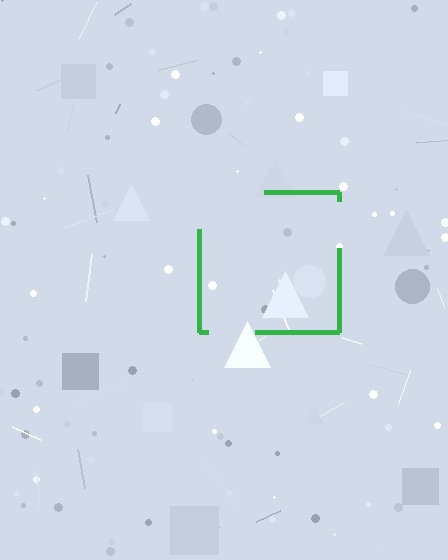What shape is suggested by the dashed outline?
The dashed outline suggests a square.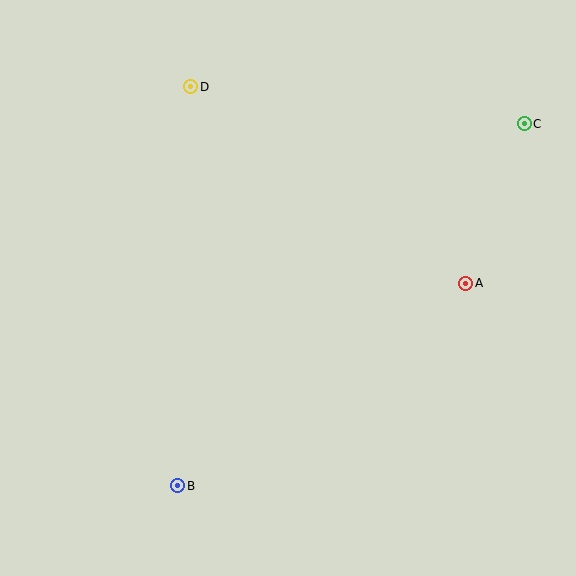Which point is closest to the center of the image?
Point A at (466, 283) is closest to the center.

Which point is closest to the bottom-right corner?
Point A is closest to the bottom-right corner.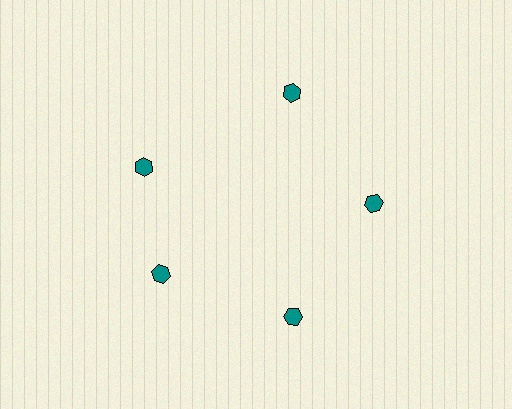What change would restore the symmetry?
The symmetry would be restored by rotating it back into even spacing with its neighbors so that all 5 hexagons sit at equal angles and equal distance from the center.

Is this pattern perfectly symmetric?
No. The 5 teal hexagons are arranged in a ring, but one element near the 10 o'clock position is rotated out of alignment along the ring, breaking the 5-fold rotational symmetry.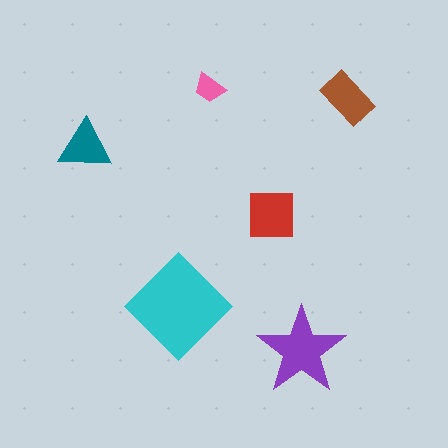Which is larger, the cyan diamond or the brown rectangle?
The cyan diamond.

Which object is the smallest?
The pink trapezoid.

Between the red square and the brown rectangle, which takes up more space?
The red square.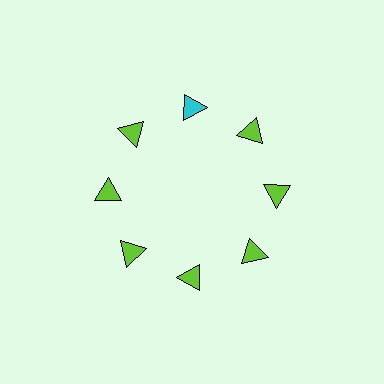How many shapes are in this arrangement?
There are 8 shapes arranged in a ring pattern.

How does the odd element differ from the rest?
It has a different color: cyan instead of lime.